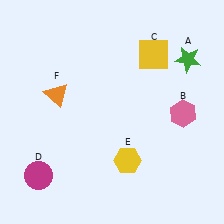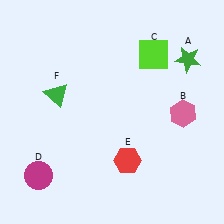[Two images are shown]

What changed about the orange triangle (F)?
In Image 1, F is orange. In Image 2, it changed to green.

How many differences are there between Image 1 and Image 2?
There are 3 differences between the two images.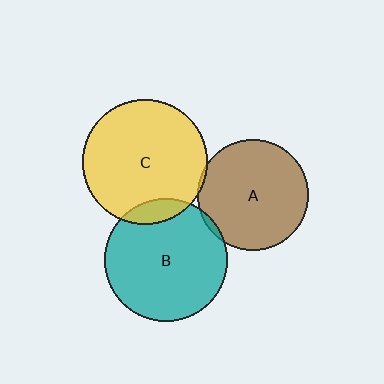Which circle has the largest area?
Circle C (yellow).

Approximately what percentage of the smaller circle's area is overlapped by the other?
Approximately 10%.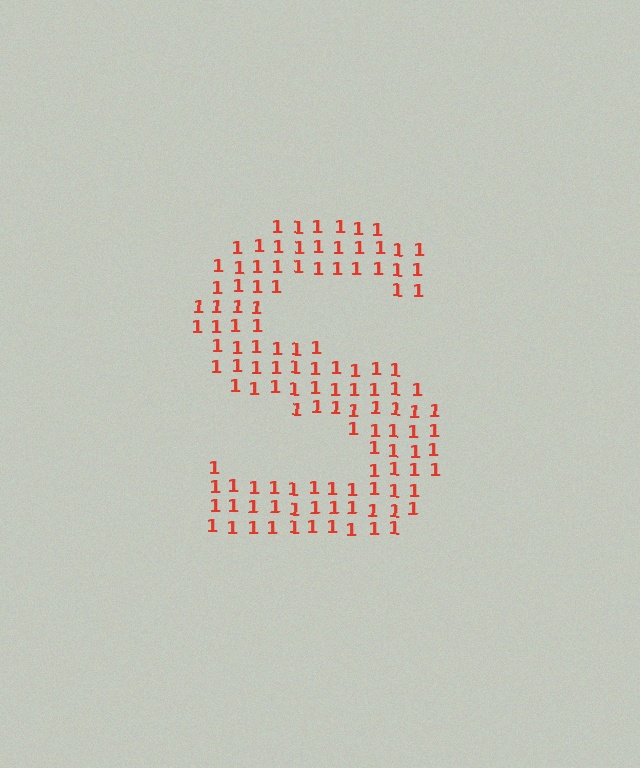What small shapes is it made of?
It is made of small digit 1's.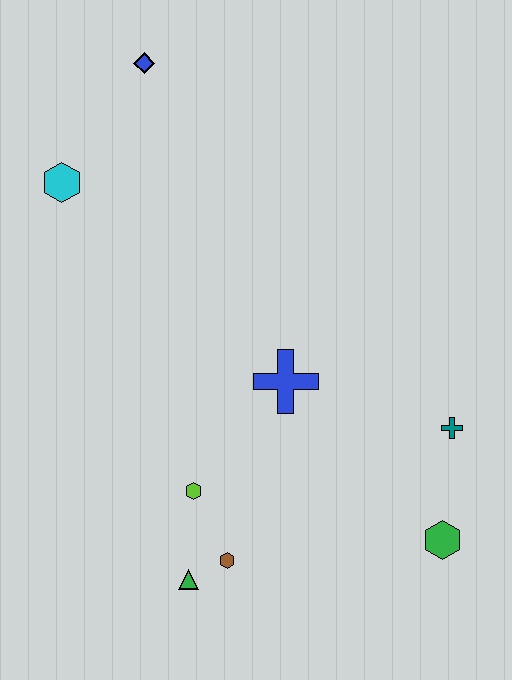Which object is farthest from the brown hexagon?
The blue diamond is farthest from the brown hexagon.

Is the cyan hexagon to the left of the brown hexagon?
Yes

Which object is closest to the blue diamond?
The cyan hexagon is closest to the blue diamond.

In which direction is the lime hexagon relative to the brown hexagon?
The lime hexagon is above the brown hexagon.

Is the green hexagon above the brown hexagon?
Yes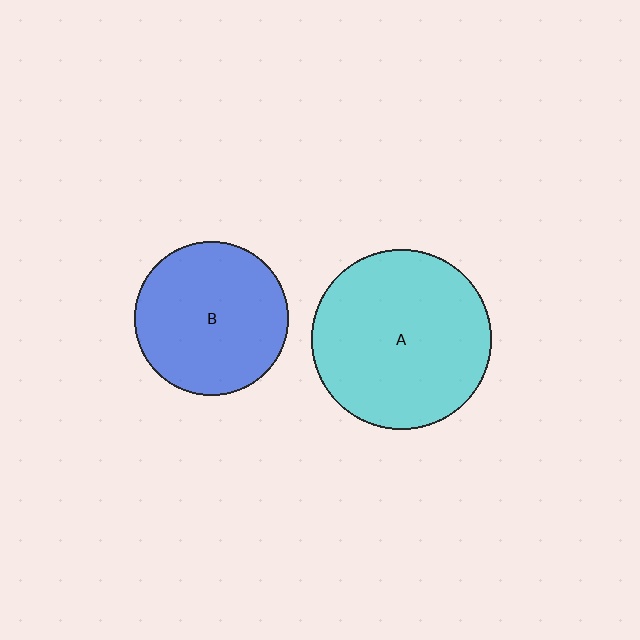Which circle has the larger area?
Circle A (cyan).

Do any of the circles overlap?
No, none of the circles overlap.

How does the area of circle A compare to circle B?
Approximately 1.4 times.